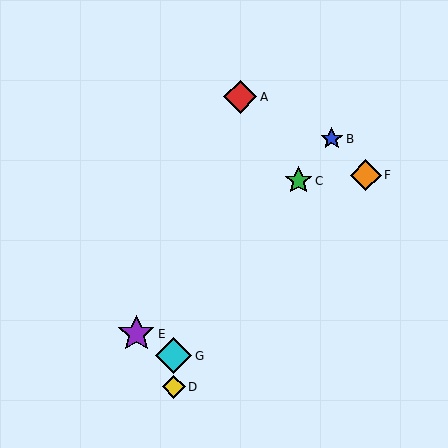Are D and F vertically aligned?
No, D is at x≈174 and F is at x≈366.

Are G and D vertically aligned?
Yes, both are at x≈174.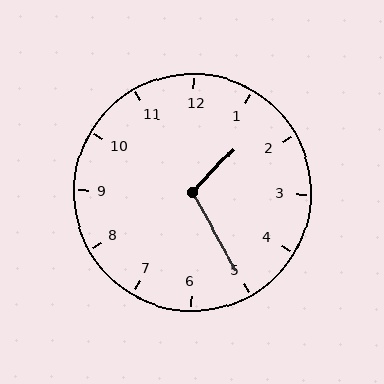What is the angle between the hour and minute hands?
Approximately 108 degrees.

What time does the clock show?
1:25.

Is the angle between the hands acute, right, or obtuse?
It is obtuse.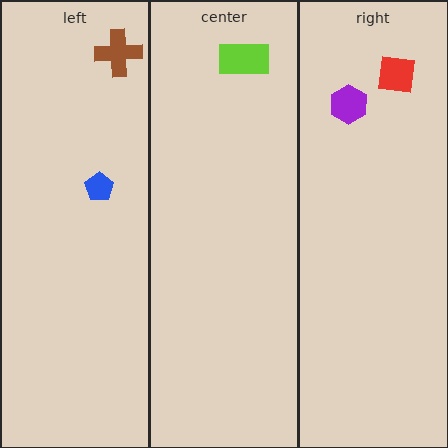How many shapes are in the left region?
2.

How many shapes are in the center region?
1.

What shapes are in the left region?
The blue pentagon, the brown cross.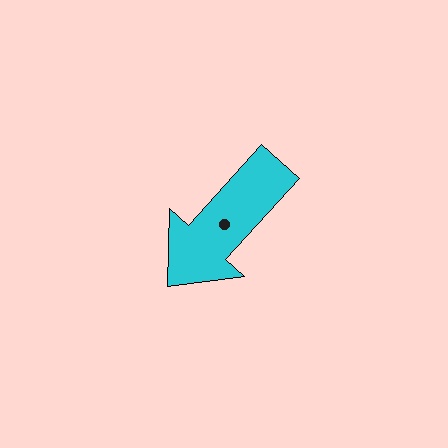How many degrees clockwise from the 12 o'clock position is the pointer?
Approximately 222 degrees.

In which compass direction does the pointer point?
Southwest.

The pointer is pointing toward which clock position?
Roughly 7 o'clock.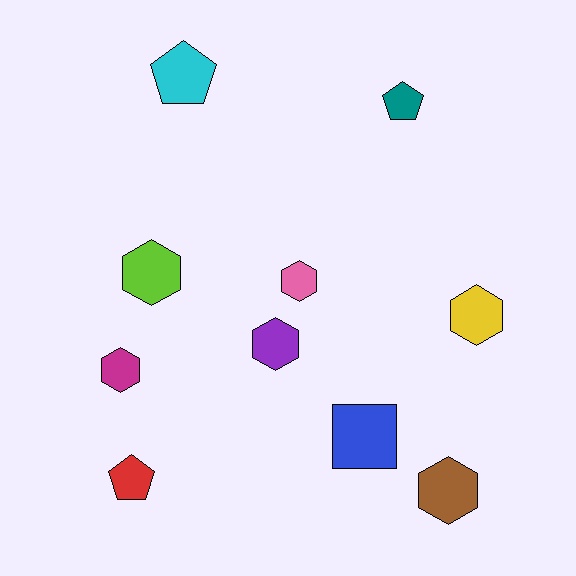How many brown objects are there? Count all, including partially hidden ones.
There is 1 brown object.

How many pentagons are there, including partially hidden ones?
There are 3 pentagons.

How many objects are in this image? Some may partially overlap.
There are 10 objects.